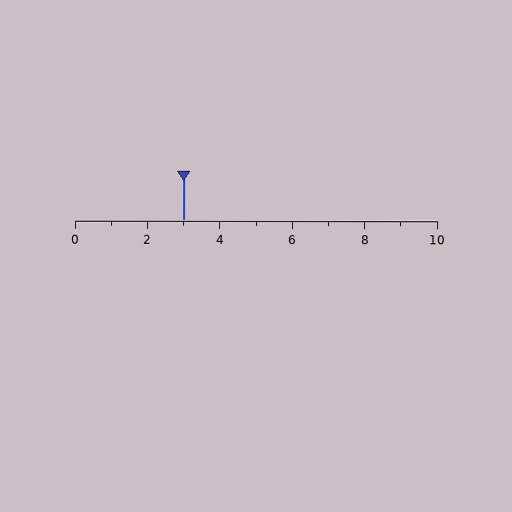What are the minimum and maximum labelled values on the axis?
The axis runs from 0 to 10.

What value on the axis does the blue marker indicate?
The marker indicates approximately 3.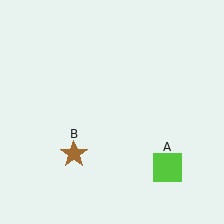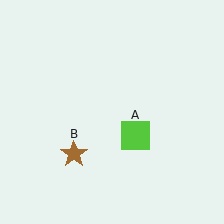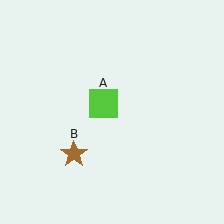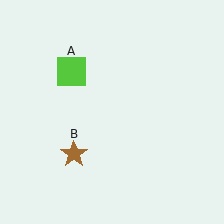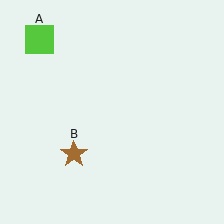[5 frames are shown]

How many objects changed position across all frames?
1 object changed position: lime square (object A).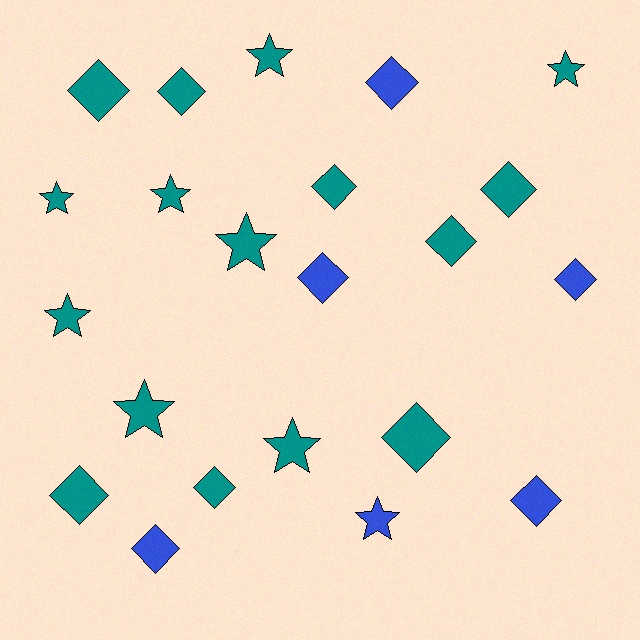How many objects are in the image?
There are 22 objects.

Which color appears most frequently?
Teal, with 16 objects.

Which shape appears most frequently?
Diamond, with 13 objects.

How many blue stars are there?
There is 1 blue star.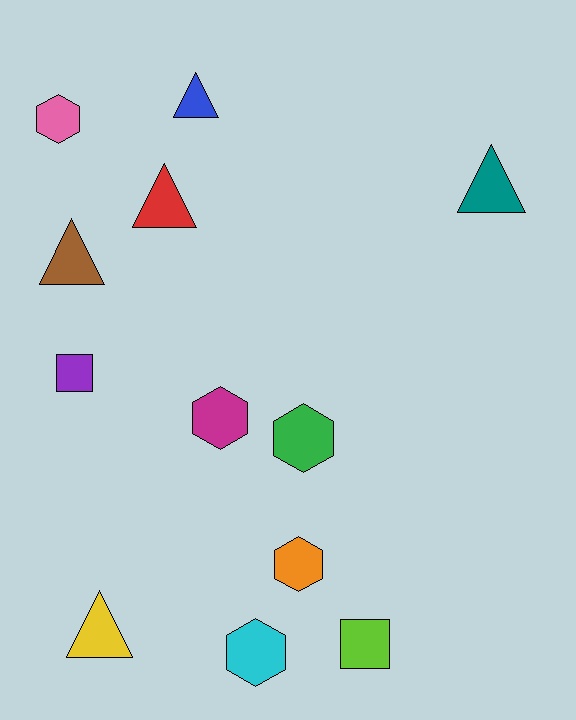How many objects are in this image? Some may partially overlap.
There are 12 objects.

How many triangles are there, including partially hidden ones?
There are 5 triangles.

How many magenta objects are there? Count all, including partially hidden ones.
There is 1 magenta object.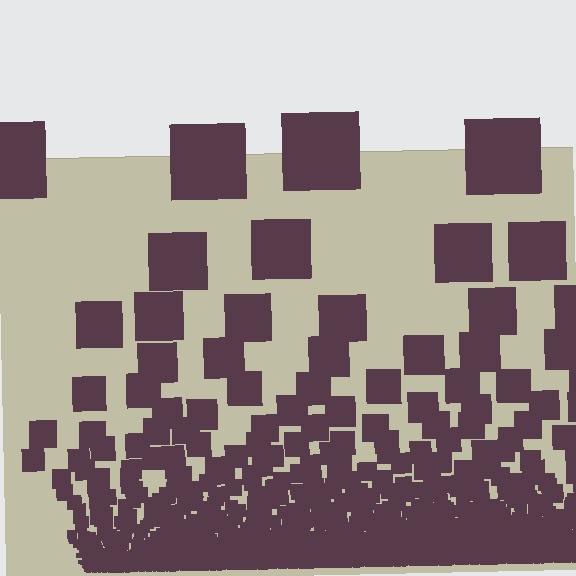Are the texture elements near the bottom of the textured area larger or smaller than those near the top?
Smaller. The gradient is inverted — elements near the bottom are smaller and denser.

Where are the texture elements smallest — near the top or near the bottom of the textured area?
Near the bottom.